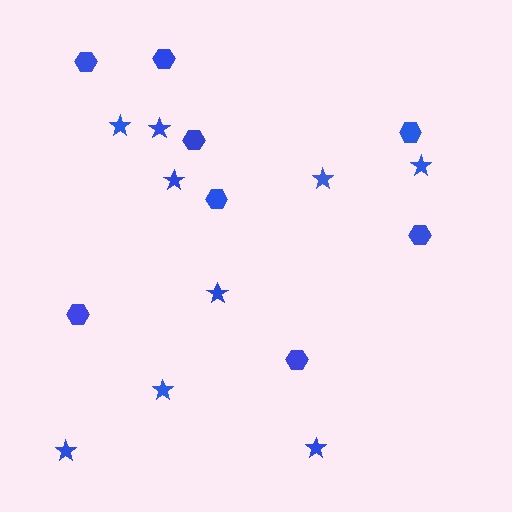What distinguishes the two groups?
There are 2 groups: one group of hexagons (8) and one group of stars (9).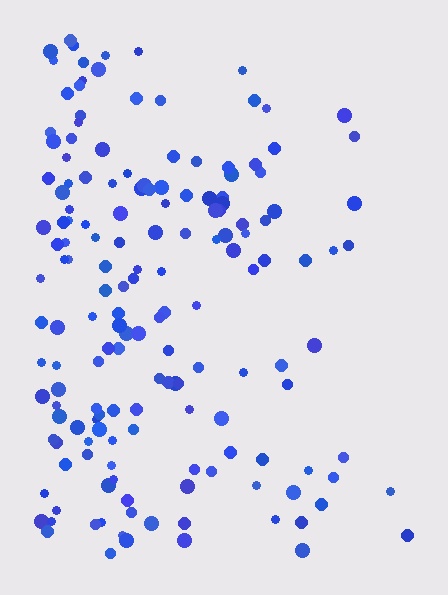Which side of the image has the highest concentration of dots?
The left.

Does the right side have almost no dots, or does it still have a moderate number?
Still a moderate number, just noticeably fewer than the left.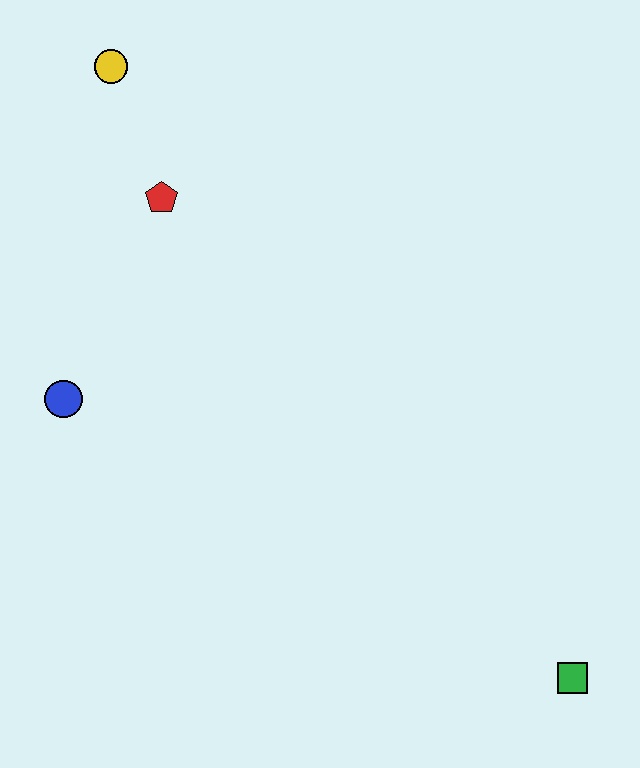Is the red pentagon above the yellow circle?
No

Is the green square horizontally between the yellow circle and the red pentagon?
No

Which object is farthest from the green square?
The yellow circle is farthest from the green square.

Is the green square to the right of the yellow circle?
Yes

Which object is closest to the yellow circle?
The red pentagon is closest to the yellow circle.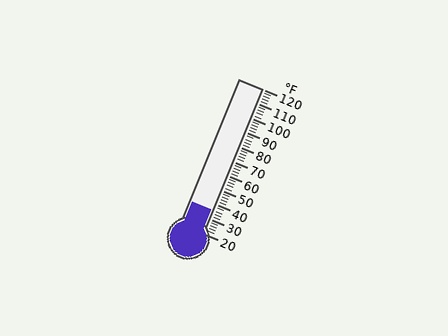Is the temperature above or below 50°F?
The temperature is below 50°F.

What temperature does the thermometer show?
The thermometer shows approximately 36°F.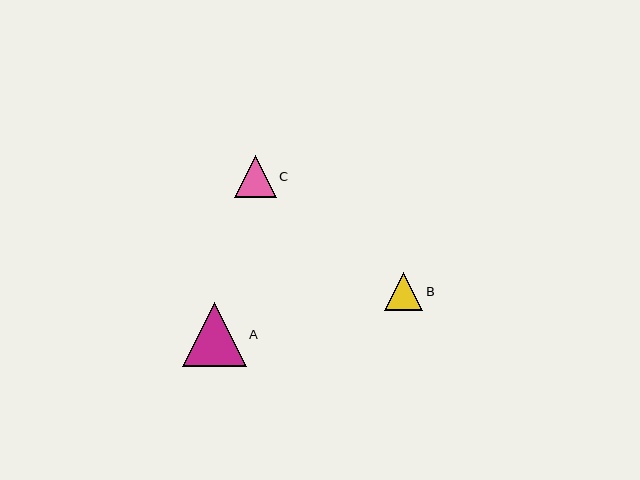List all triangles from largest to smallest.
From largest to smallest: A, C, B.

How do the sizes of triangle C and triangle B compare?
Triangle C and triangle B are approximately the same size.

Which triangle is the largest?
Triangle A is the largest with a size of approximately 64 pixels.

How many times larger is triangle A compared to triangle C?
Triangle A is approximately 1.5 times the size of triangle C.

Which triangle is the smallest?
Triangle B is the smallest with a size of approximately 38 pixels.